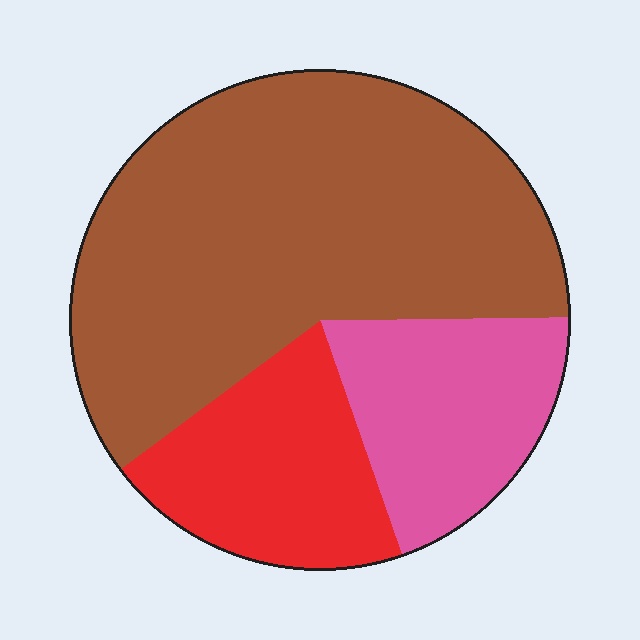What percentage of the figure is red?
Red takes up about one fifth (1/5) of the figure.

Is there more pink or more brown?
Brown.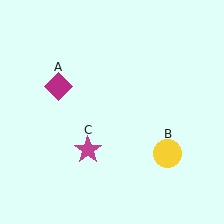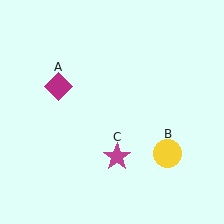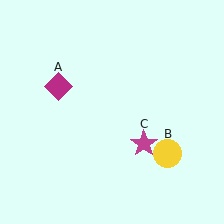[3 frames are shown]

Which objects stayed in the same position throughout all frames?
Magenta diamond (object A) and yellow circle (object B) remained stationary.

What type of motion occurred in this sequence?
The magenta star (object C) rotated counterclockwise around the center of the scene.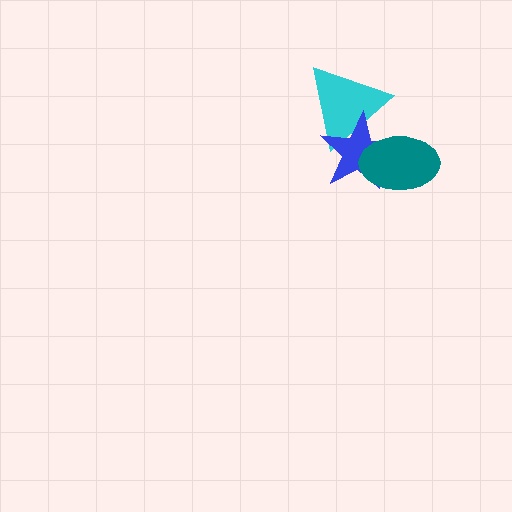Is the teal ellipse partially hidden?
No, no other shape covers it.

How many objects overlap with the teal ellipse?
2 objects overlap with the teal ellipse.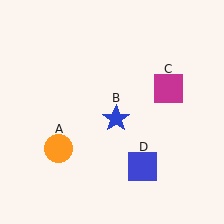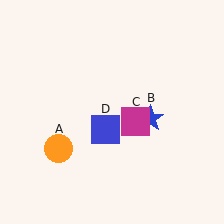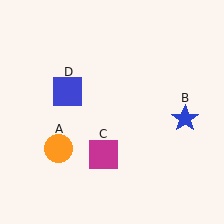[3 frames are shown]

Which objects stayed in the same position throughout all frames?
Orange circle (object A) remained stationary.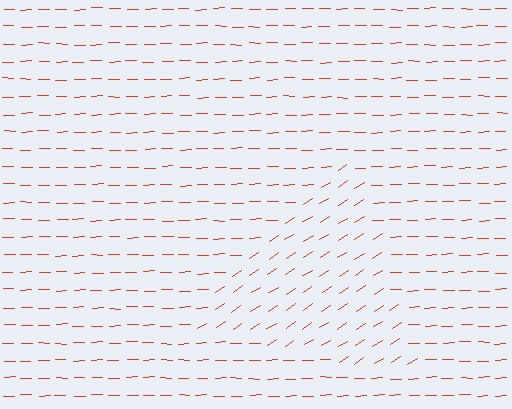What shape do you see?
I see a triangle.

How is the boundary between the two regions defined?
The boundary is defined purely by a change in line orientation (approximately 32 degrees difference). All lines are the same color and thickness.